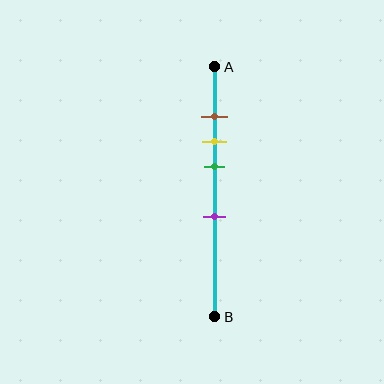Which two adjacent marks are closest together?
The brown and yellow marks are the closest adjacent pair.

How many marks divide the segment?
There are 4 marks dividing the segment.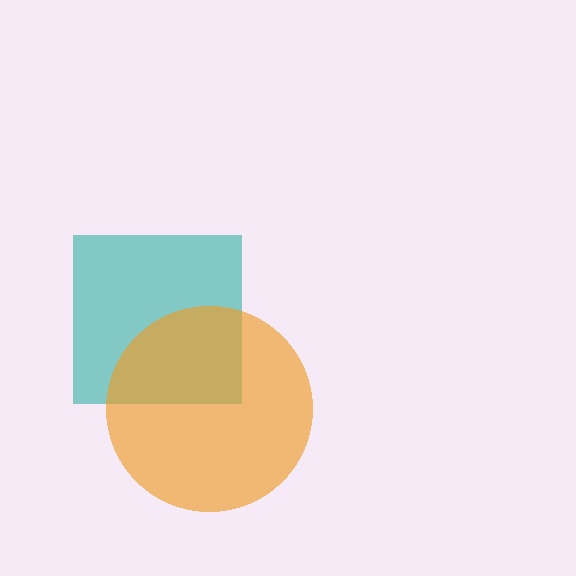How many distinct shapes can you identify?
There are 2 distinct shapes: a teal square, an orange circle.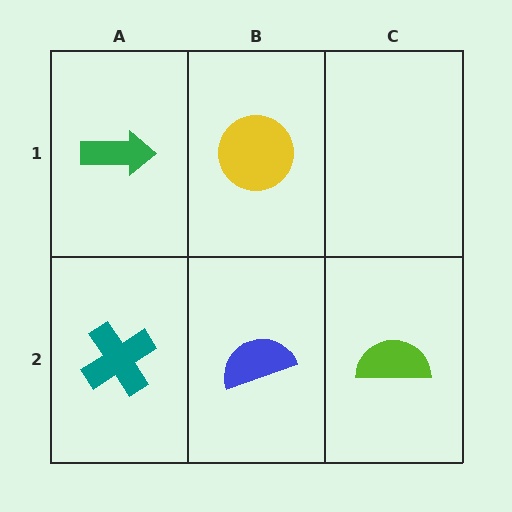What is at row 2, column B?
A blue semicircle.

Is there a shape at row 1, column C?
No, that cell is empty.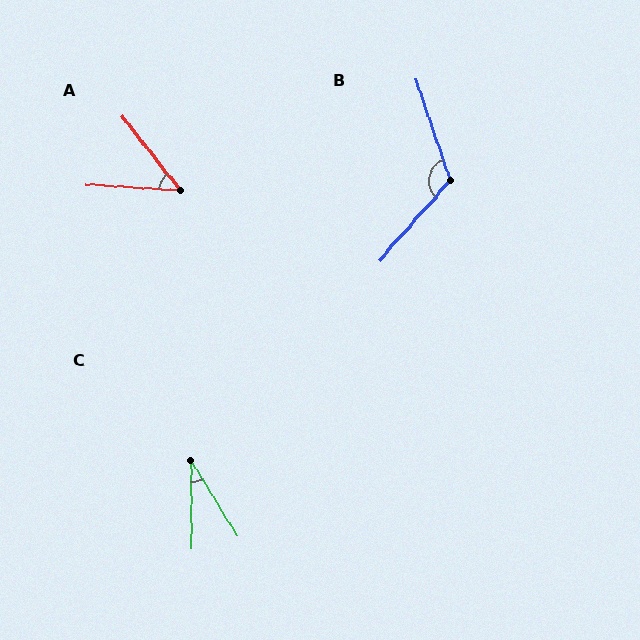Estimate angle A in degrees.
Approximately 48 degrees.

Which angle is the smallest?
C, at approximately 31 degrees.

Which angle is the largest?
B, at approximately 120 degrees.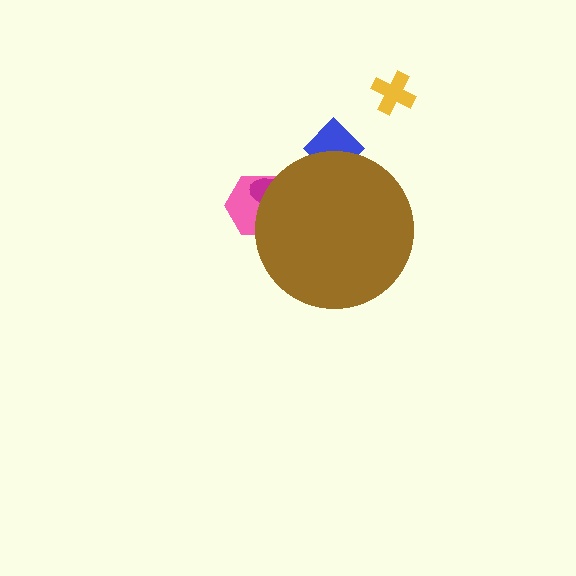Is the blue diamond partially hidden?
Yes, the blue diamond is partially hidden behind the brown circle.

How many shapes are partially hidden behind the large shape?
3 shapes are partially hidden.